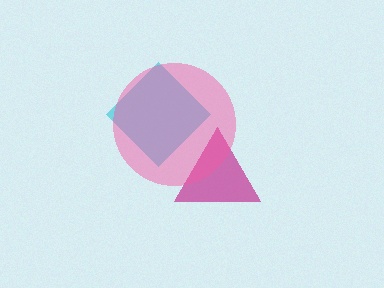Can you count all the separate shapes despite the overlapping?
Yes, there are 3 separate shapes.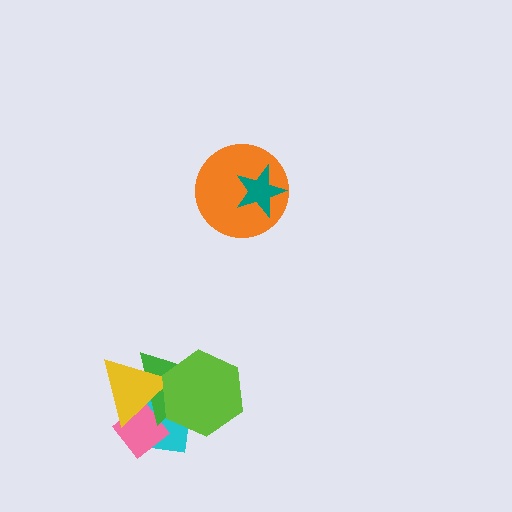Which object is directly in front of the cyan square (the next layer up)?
The pink diamond is directly in front of the cyan square.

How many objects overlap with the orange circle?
1 object overlaps with the orange circle.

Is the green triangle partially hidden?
Yes, it is partially covered by another shape.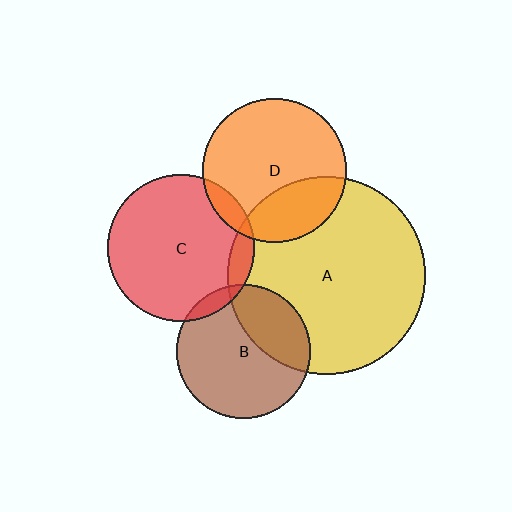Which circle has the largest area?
Circle A (yellow).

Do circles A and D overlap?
Yes.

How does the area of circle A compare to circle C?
Approximately 1.8 times.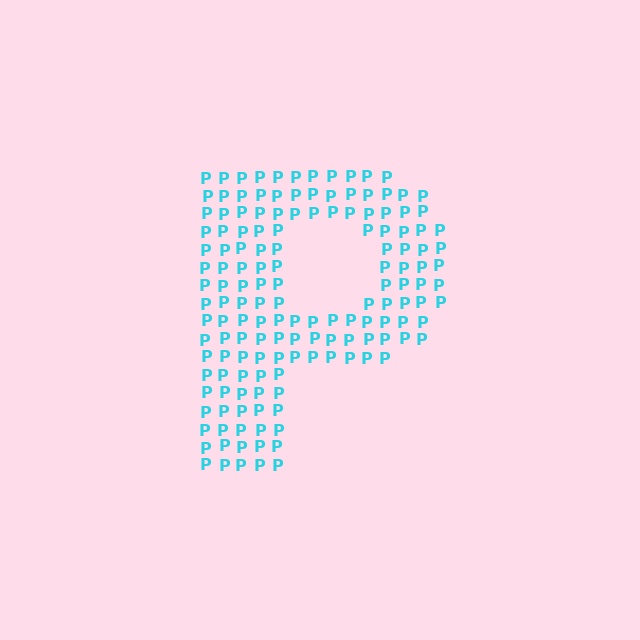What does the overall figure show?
The overall figure shows the letter P.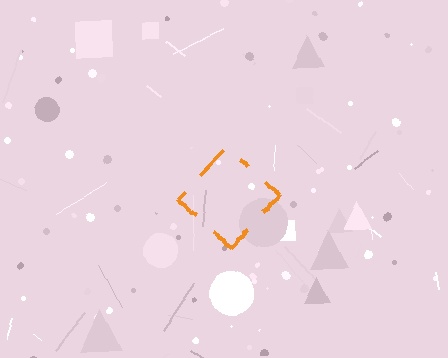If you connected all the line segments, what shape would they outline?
They would outline a diamond.